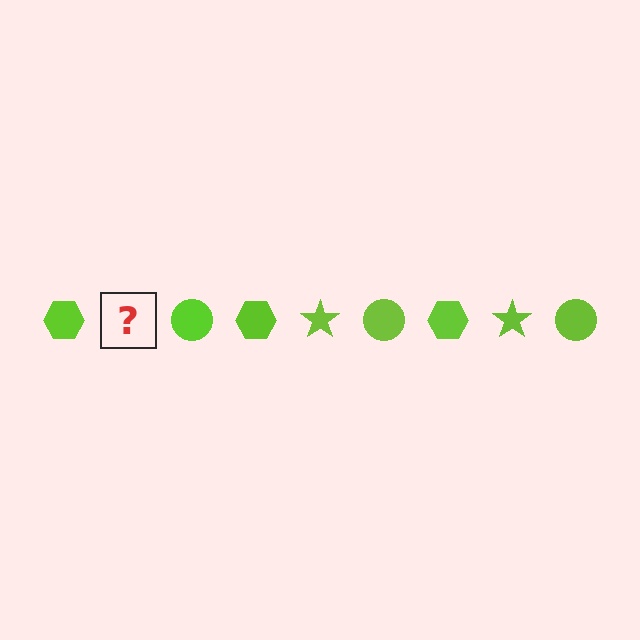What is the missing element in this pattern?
The missing element is a lime star.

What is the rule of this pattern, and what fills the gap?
The rule is that the pattern cycles through hexagon, star, circle shapes in lime. The gap should be filled with a lime star.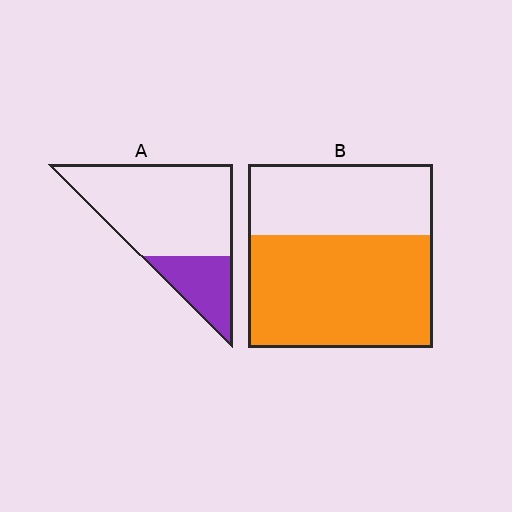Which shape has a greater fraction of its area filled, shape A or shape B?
Shape B.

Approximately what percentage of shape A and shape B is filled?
A is approximately 25% and B is approximately 60%.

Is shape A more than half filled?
No.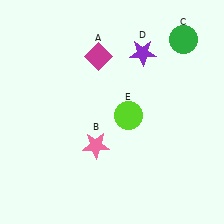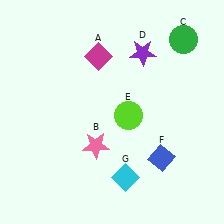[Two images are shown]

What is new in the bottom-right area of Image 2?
A blue diamond (F) was added in the bottom-right area of Image 2.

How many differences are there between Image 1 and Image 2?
There are 2 differences between the two images.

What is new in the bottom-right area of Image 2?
A cyan diamond (G) was added in the bottom-right area of Image 2.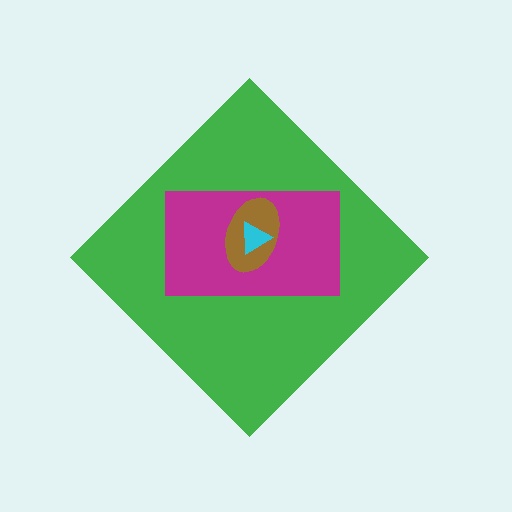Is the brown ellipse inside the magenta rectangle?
Yes.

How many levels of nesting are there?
4.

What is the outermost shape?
The green diamond.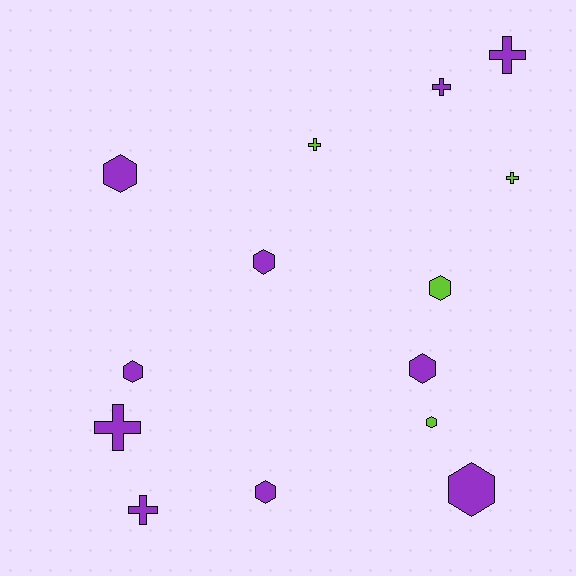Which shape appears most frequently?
Hexagon, with 8 objects.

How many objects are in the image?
There are 14 objects.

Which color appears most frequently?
Purple, with 10 objects.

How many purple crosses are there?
There are 4 purple crosses.